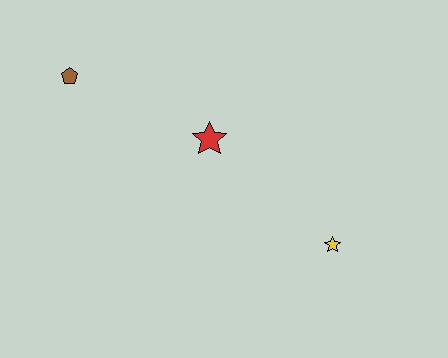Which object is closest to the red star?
The brown pentagon is closest to the red star.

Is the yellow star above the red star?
No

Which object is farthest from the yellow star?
The brown pentagon is farthest from the yellow star.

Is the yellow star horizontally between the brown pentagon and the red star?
No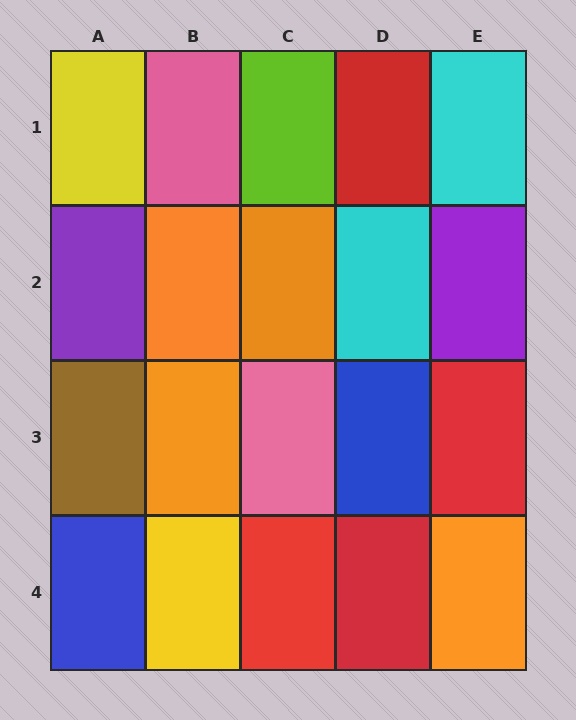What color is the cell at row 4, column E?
Orange.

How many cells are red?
4 cells are red.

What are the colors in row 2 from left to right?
Purple, orange, orange, cyan, purple.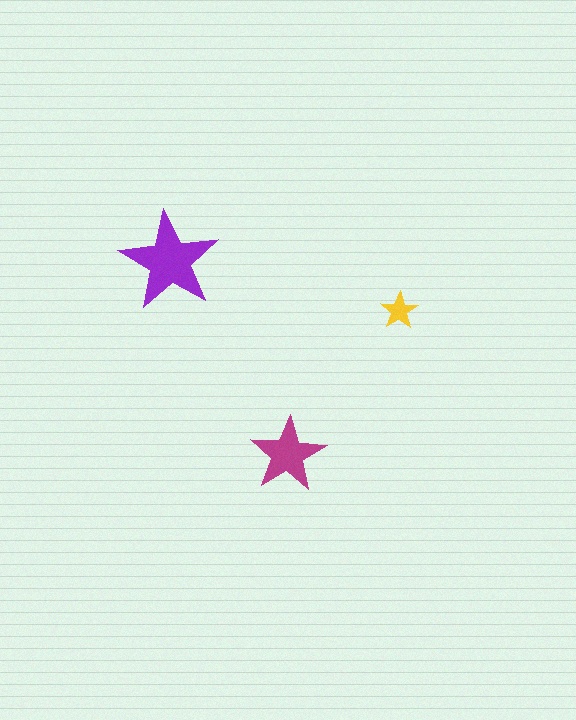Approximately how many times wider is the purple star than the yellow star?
About 2.5 times wider.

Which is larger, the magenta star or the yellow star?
The magenta one.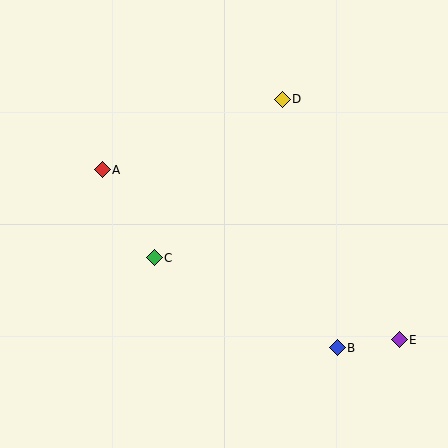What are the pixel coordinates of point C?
Point C is at (154, 258).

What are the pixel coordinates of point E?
Point E is at (399, 340).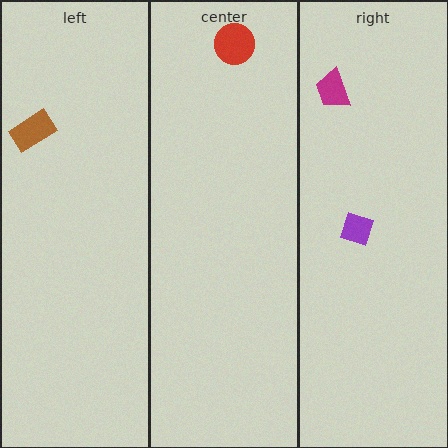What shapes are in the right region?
The purple diamond, the magenta trapezoid.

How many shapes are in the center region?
1.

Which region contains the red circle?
The center region.